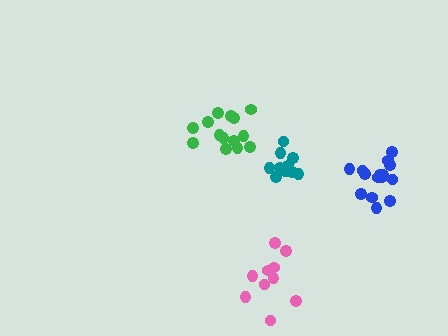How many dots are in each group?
Group 1: 10 dots, Group 2: 15 dots, Group 3: 10 dots, Group 4: 14 dots (49 total).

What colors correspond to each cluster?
The clusters are colored: pink, blue, teal, green.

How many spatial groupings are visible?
There are 4 spatial groupings.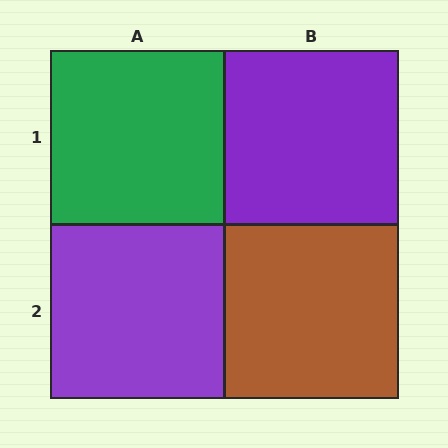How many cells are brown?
1 cell is brown.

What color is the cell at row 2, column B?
Brown.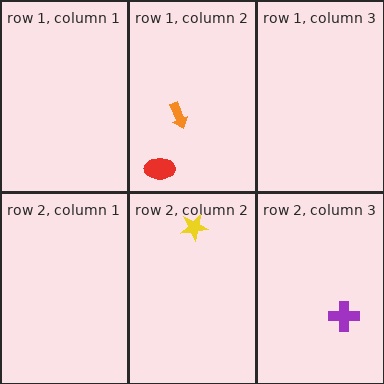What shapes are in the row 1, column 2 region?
The orange arrow, the red ellipse.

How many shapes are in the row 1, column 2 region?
2.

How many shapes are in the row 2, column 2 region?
1.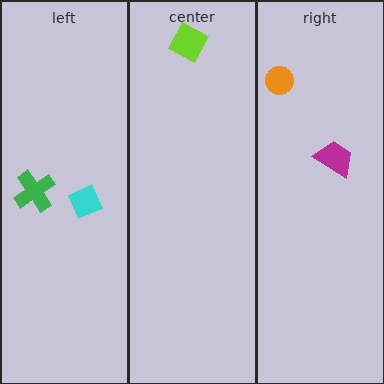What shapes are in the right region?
The magenta trapezoid, the orange circle.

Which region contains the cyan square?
The left region.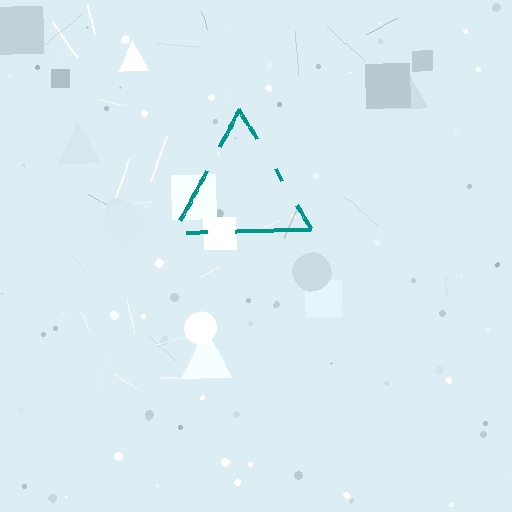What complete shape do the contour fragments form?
The contour fragments form a triangle.